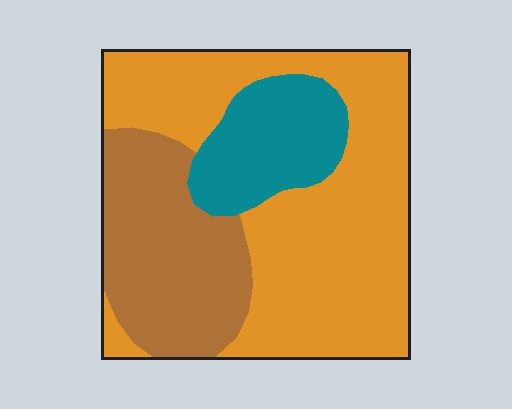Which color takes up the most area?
Orange, at roughly 55%.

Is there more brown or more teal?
Brown.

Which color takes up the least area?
Teal, at roughly 15%.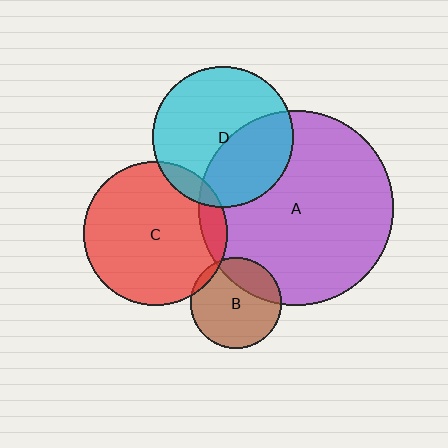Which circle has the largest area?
Circle A (purple).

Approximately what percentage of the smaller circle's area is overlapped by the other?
Approximately 10%.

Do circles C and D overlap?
Yes.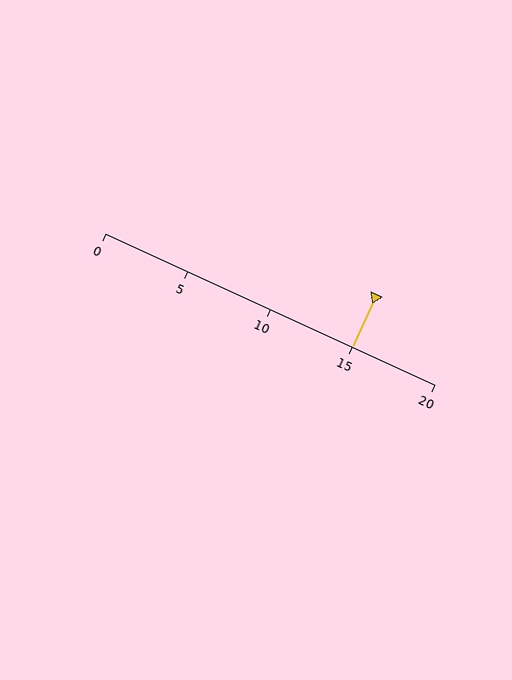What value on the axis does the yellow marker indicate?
The marker indicates approximately 15.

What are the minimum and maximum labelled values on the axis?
The axis runs from 0 to 20.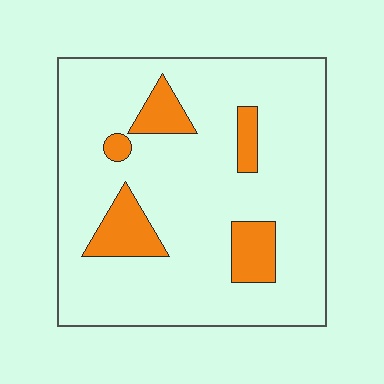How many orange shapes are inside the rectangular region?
5.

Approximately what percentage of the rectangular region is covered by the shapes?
Approximately 15%.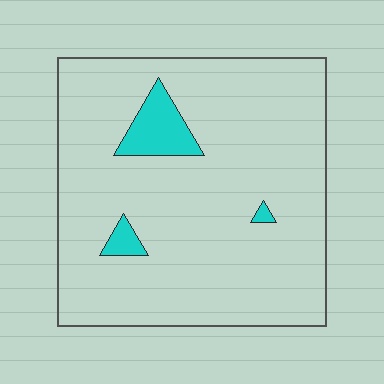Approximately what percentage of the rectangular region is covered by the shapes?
Approximately 5%.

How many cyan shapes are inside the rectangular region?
3.